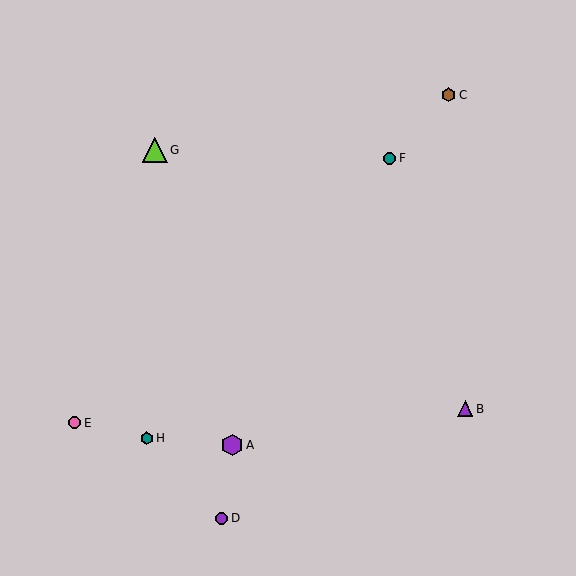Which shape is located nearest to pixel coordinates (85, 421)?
The pink circle (labeled E) at (75, 423) is nearest to that location.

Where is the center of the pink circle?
The center of the pink circle is at (75, 423).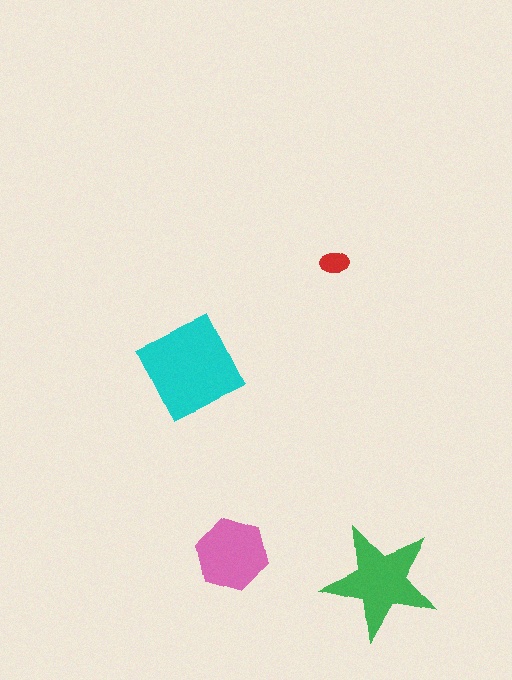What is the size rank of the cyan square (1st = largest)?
1st.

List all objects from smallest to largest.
The red ellipse, the pink hexagon, the green star, the cyan square.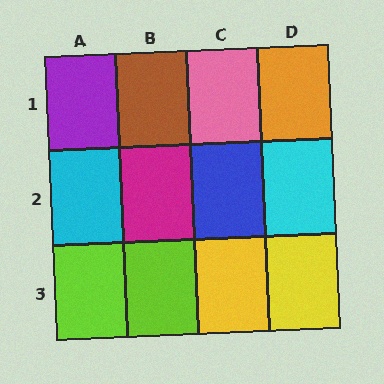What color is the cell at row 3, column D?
Yellow.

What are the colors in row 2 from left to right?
Cyan, magenta, blue, cyan.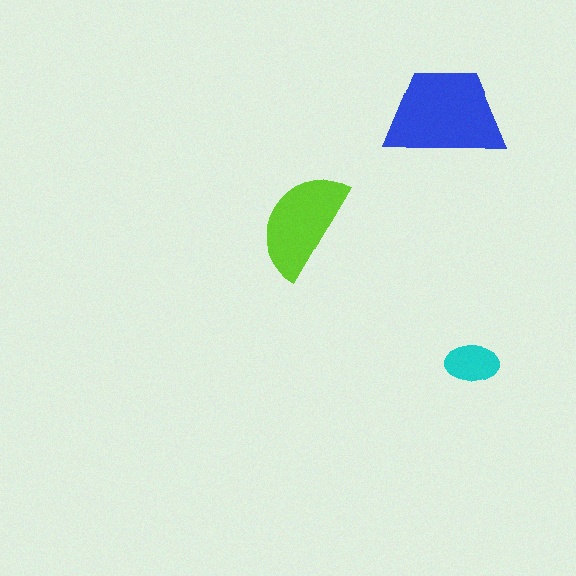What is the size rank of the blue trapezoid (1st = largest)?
1st.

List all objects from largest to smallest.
The blue trapezoid, the lime semicircle, the cyan ellipse.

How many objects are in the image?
There are 3 objects in the image.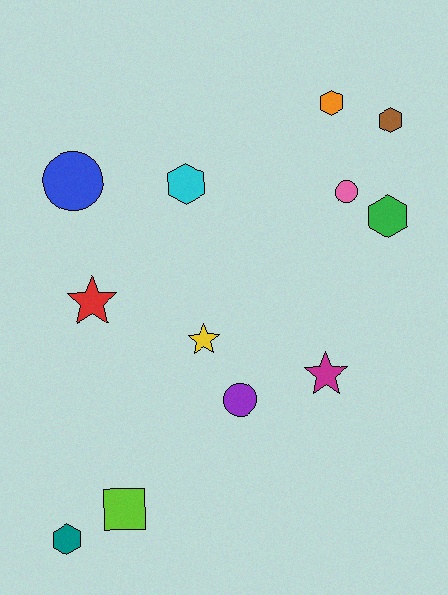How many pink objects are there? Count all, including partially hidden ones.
There is 1 pink object.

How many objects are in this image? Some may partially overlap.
There are 12 objects.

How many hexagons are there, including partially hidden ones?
There are 5 hexagons.